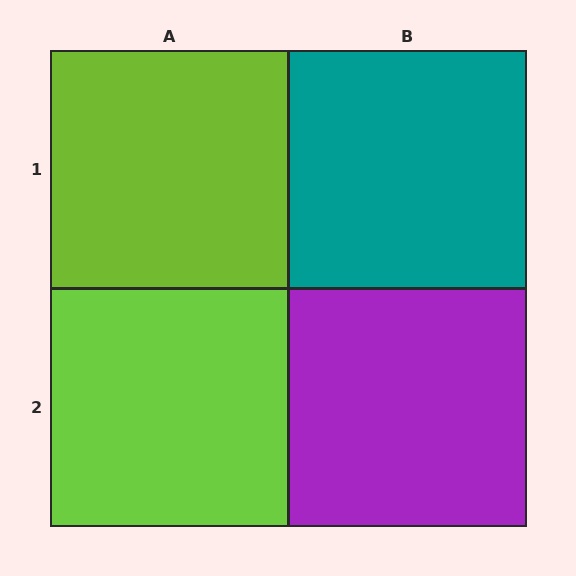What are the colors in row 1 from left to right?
Lime, teal.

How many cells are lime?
2 cells are lime.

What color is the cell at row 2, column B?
Purple.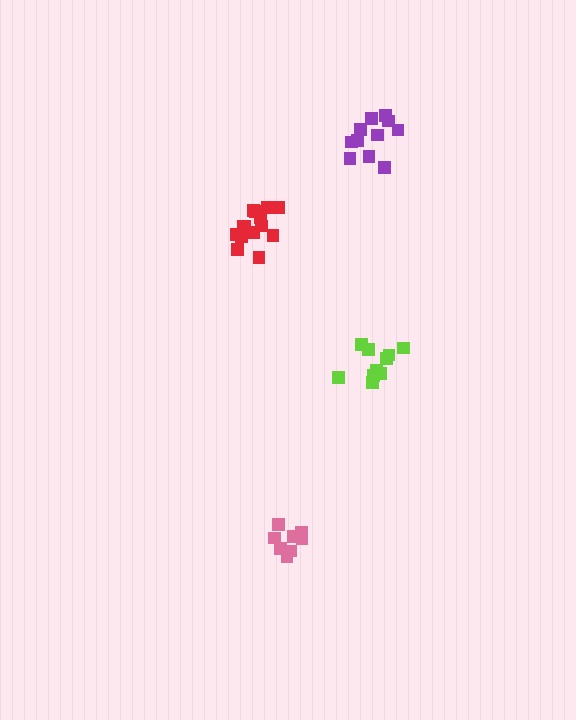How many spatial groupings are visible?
There are 4 spatial groupings.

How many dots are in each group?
Group 1: 11 dots, Group 2: 8 dots, Group 3: 14 dots, Group 4: 10 dots (43 total).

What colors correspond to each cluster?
The clusters are colored: purple, pink, red, lime.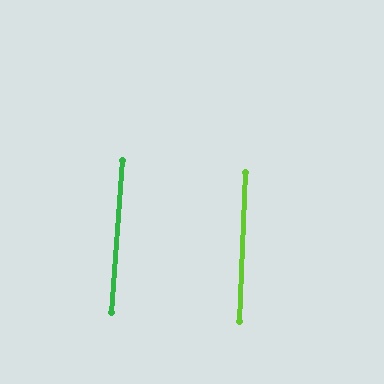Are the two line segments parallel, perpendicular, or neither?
Parallel — their directions differ by only 1.9°.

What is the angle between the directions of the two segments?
Approximately 2 degrees.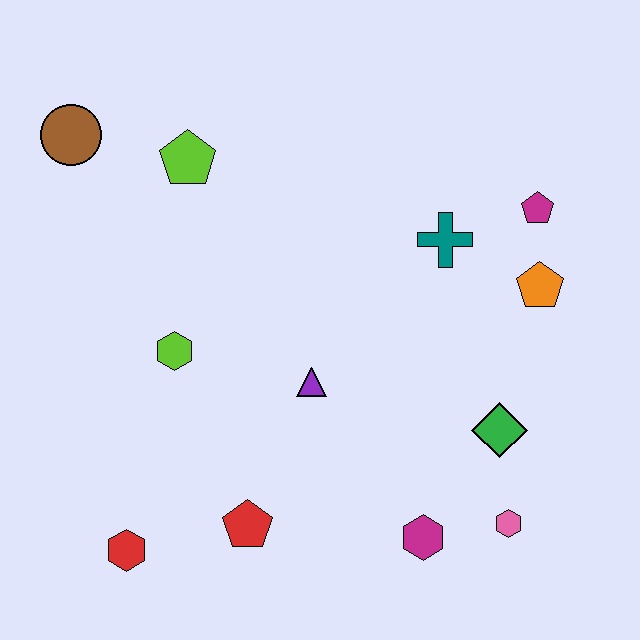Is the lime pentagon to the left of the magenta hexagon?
Yes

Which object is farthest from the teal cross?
The red hexagon is farthest from the teal cross.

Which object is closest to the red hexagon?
The red pentagon is closest to the red hexagon.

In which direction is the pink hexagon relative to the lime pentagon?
The pink hexagon is below the lime pentagon.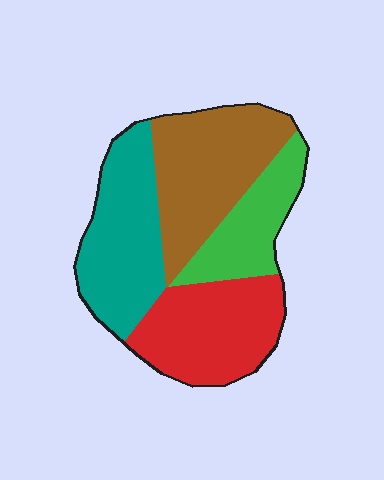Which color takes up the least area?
Green, at roughly 15%.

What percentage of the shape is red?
Red covers roughly 25% of the shape.